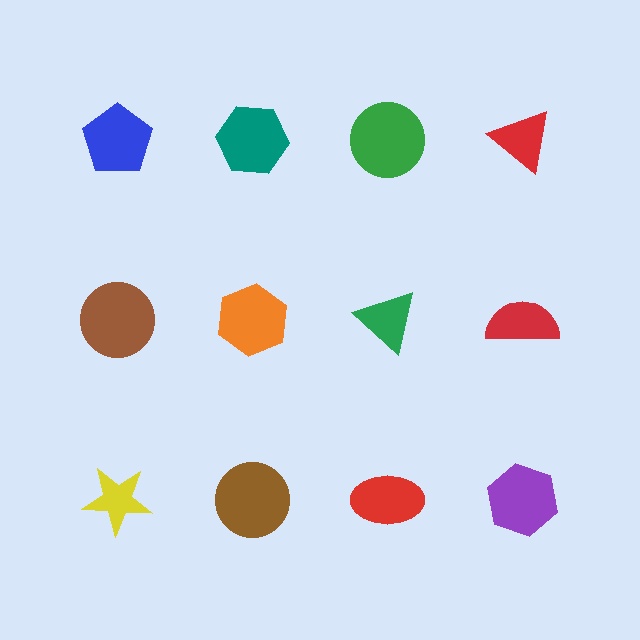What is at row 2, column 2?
An orange hexagon.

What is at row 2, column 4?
A red semicircle.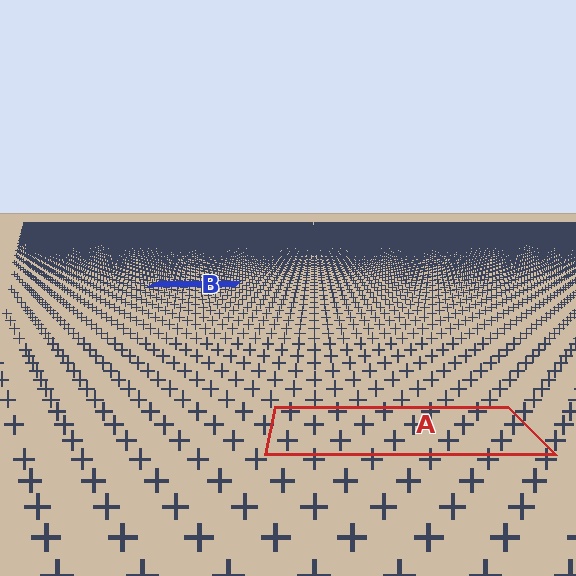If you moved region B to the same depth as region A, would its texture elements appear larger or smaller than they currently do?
They would appear larger. At a closer depth, the same texture elements are projected at a bigger on-screen size.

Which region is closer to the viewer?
Region A is closer. The texture elements there are larger and more spread out.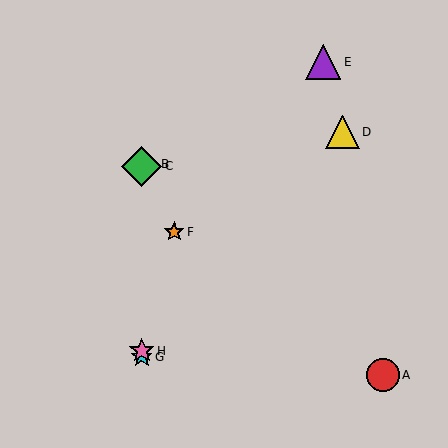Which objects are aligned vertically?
Objects B, C, G, H are aligned vertically.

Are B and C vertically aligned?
Yes, both are at x≈142.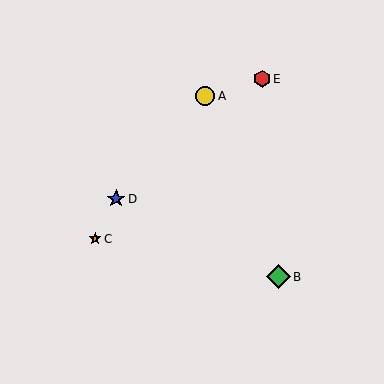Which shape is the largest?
The green diamond (labeled B) is the largest.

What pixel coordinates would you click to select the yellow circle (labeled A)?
Click at (205, 96) to select the yellow circle A.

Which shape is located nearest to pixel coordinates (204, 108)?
The yellow circle (labeled A) at (205, 96) is nearest to that location.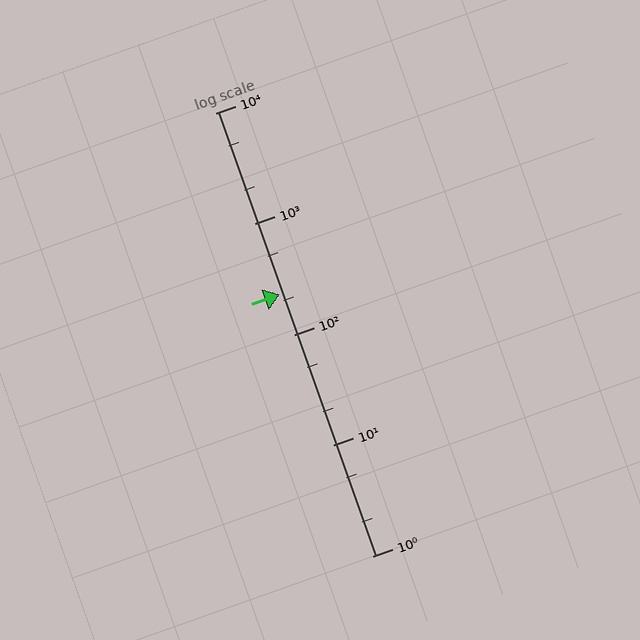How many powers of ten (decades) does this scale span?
The scale spans 4 decades, from 1 to 10000.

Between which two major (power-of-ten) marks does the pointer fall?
The pointer is between 100 and 1000.